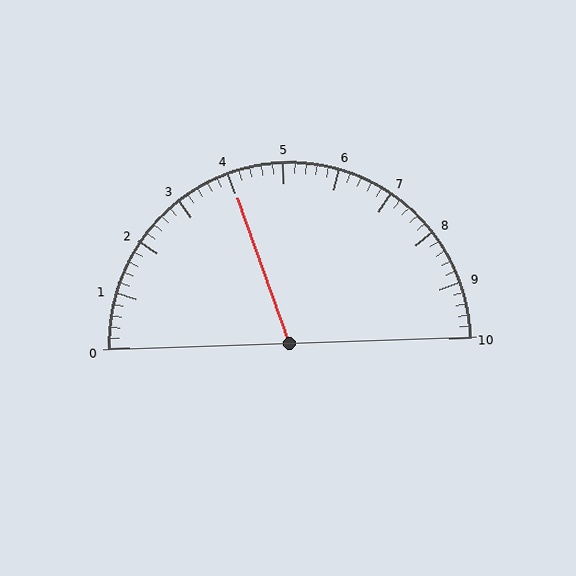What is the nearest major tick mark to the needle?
The nearest major tick mark is 4.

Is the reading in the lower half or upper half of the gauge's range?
The reading is in the lower half of the range (0 to 10).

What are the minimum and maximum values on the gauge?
The gauge ranges from 0 to 10.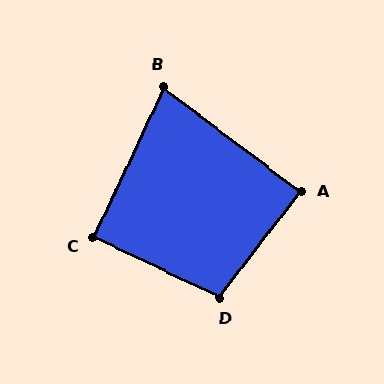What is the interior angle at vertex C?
Approximately 90 degrees (approximately right).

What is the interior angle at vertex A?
Approximately 90 degrees (approximately right).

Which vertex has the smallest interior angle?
B, at approximately 78 degrees.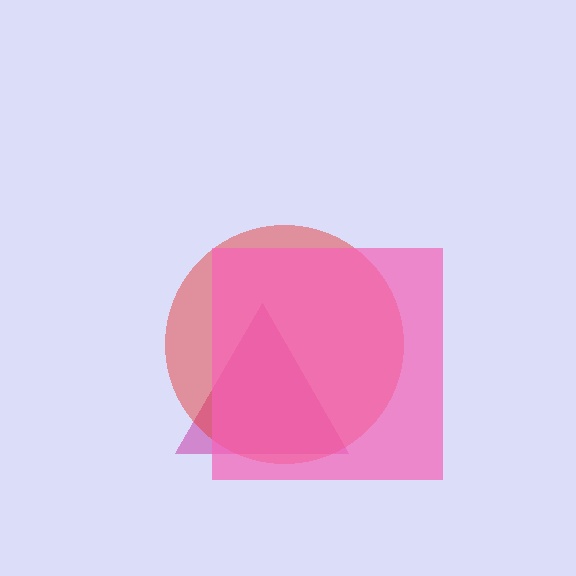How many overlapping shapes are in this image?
There are 3 overlapping shapes in the image.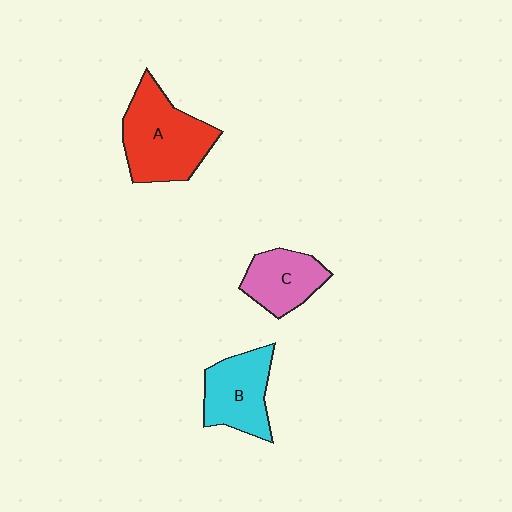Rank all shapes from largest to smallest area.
From largest to smallest: A (red), B (cyan), C (pink).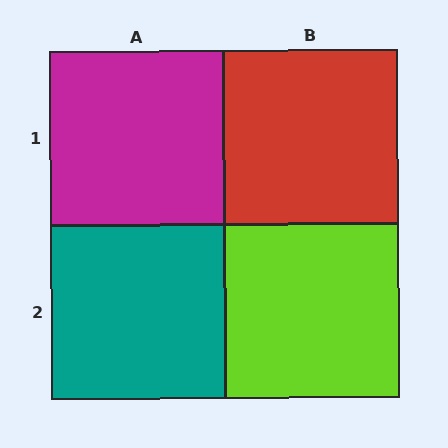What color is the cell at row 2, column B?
Lime.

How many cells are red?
1 cell is red.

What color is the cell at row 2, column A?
Teal.